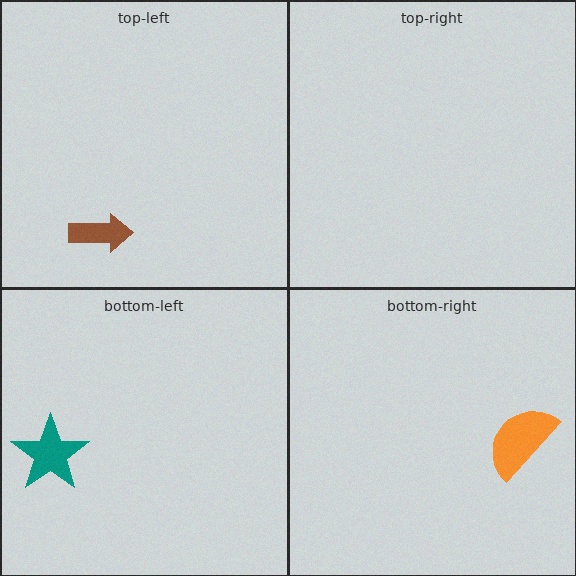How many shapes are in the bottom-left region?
1.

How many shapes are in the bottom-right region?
1.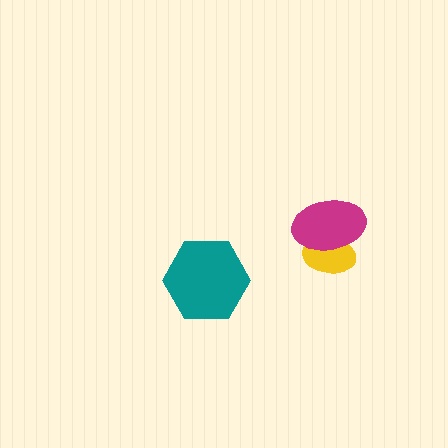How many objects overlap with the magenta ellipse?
1 object overlaps with the magenta ellipse.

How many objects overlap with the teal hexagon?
0 objects overlap with the teal hexagon.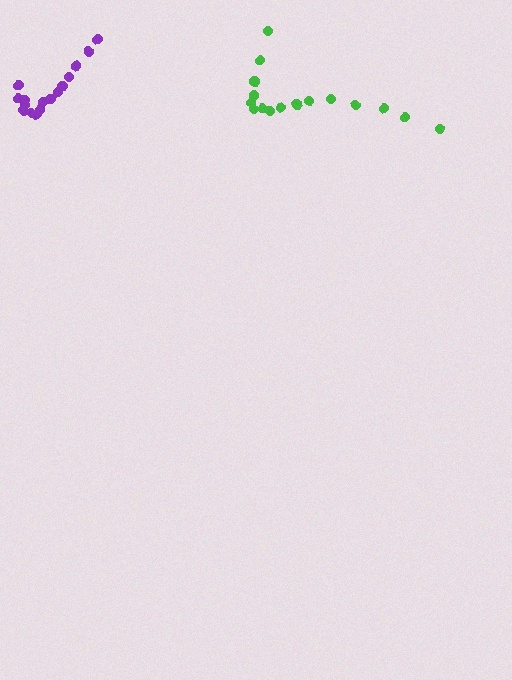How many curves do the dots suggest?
There are 2 distinct paths.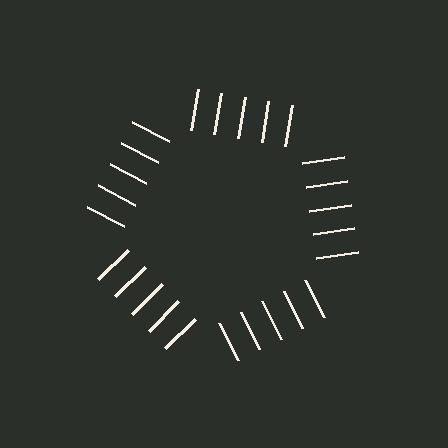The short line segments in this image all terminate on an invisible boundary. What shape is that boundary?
An illusory pentagon — the line segments terminate on its edges but no continuous stroke is drawn.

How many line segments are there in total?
25 — 5 along each of the 5 edges.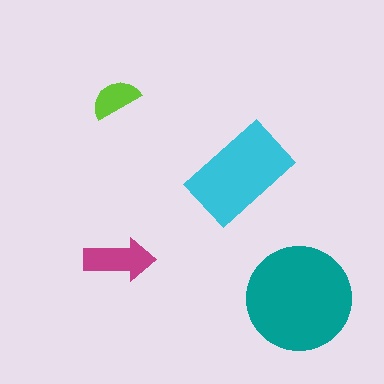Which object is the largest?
The teal circle.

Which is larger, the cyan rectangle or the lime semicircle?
The cyan rectangle.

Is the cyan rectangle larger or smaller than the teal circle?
Smaller.